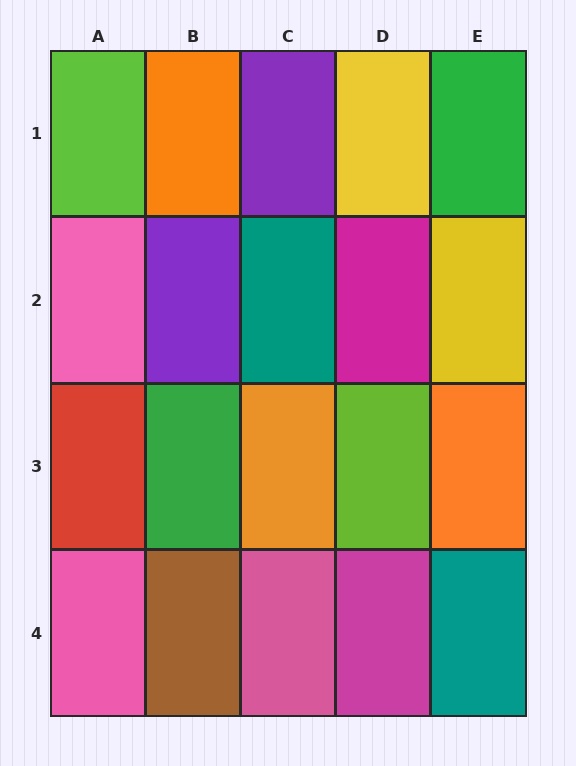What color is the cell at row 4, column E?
Teal.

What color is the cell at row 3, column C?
Orange.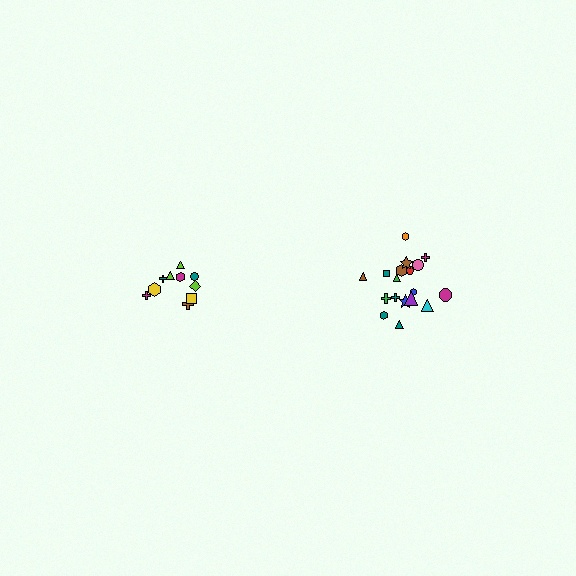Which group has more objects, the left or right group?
The right group.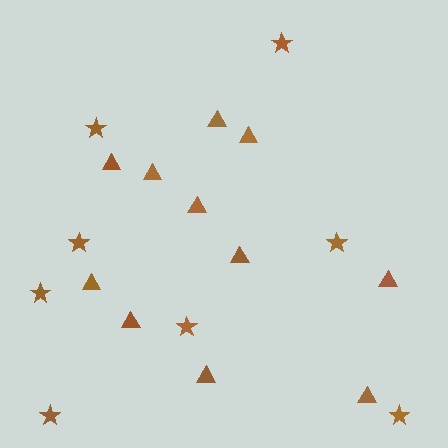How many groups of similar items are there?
There are 2 groups: one group of stars (8) and one group of triangles (11).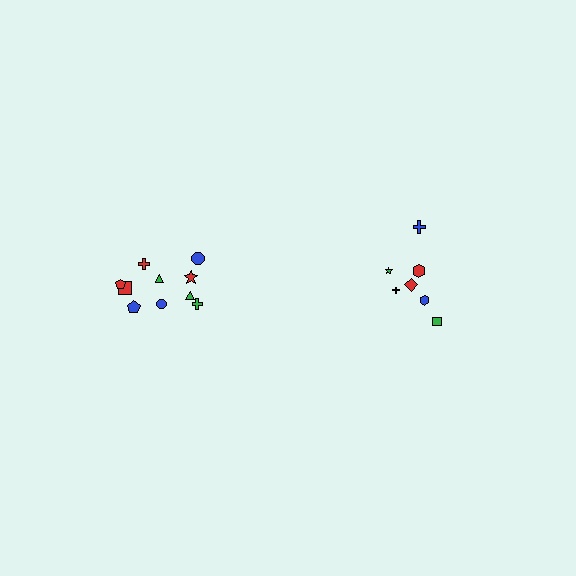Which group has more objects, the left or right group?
The left group.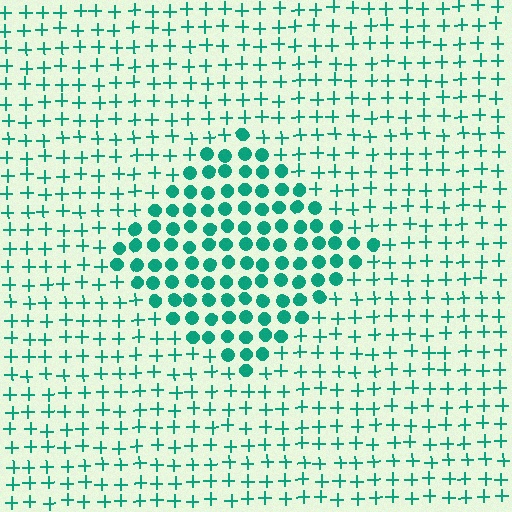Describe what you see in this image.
The image is filled with small teal elements arranged in a uniform grid. A diamond-shaped region contains circles, while the surrounding area contains plus signs. The boundary is defined purely by the change in element shape.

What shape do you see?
I see a diamond.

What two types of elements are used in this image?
The image uses circles inside the diamond region and plus signs outside it.